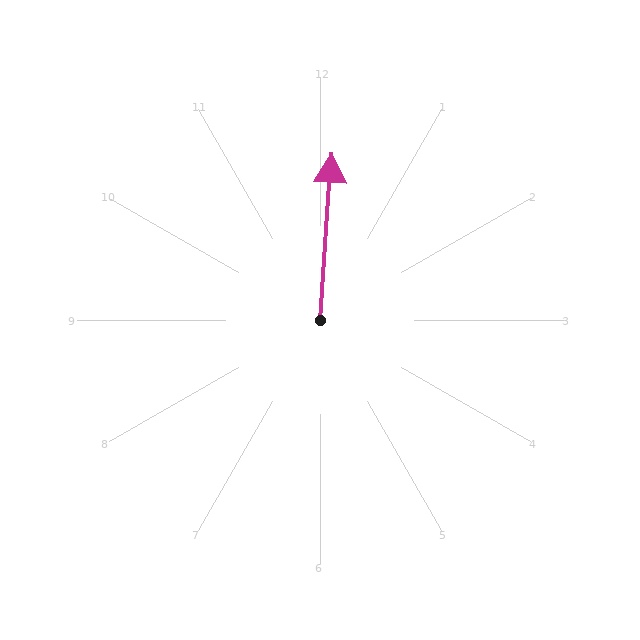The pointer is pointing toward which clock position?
Roughly 12 o'clock.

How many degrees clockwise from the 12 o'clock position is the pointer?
Approximately 4 degrees.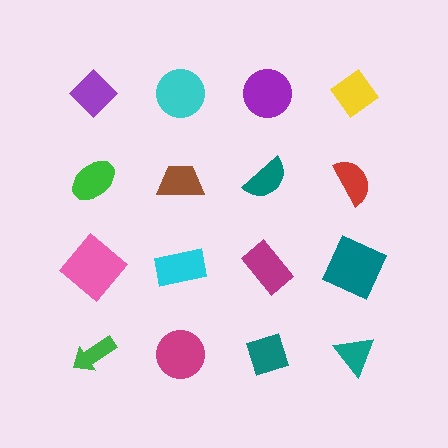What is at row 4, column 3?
A teal diamond.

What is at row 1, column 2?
A cyan circle.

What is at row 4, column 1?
A green arrow.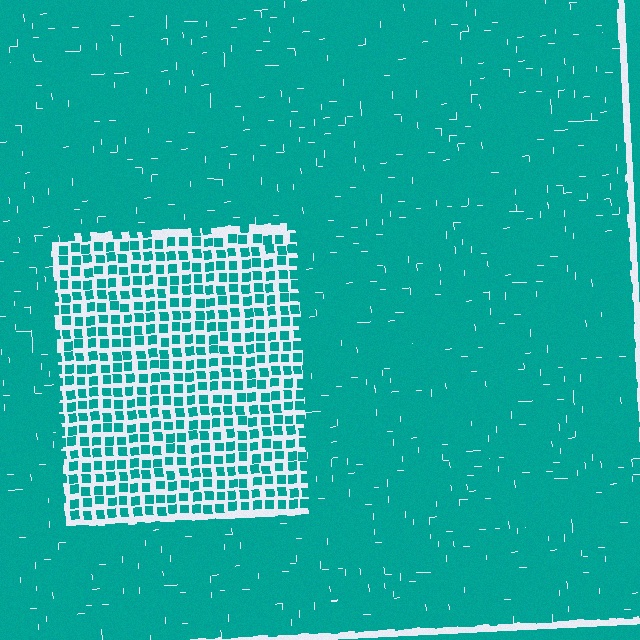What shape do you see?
I see a rectangle.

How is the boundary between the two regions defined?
The boundary is defined by a change in element density (approximately 2.3x ratio). All elements are the same color, size, and shape.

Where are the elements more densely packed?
The elements are more densely packed outside the rectangle boundary.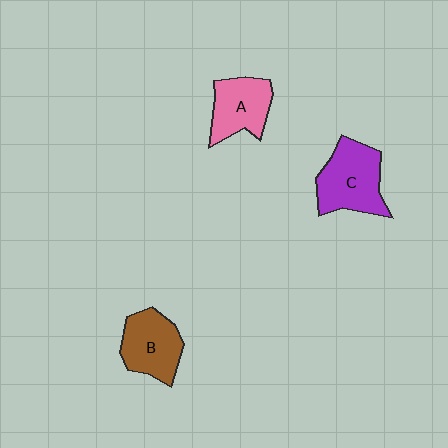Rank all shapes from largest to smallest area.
From largest to smallest: C (purple), B (brown), A (pink).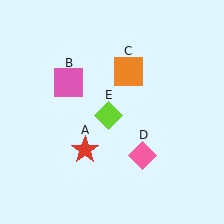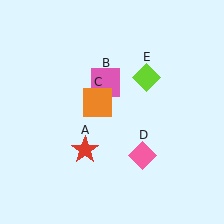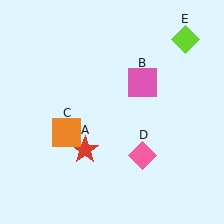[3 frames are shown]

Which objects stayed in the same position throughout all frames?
Red star (object A) and pink diamond (object D) remained stationary.